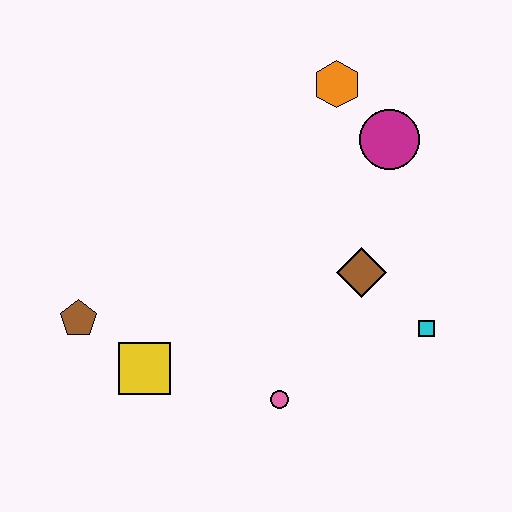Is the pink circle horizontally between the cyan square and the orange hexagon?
No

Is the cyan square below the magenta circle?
Yes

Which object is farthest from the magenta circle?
The brown pentagon is farthest from the magenta circle.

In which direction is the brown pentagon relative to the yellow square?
The brown pentagon is to the left of the yellow square.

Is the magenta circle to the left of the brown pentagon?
No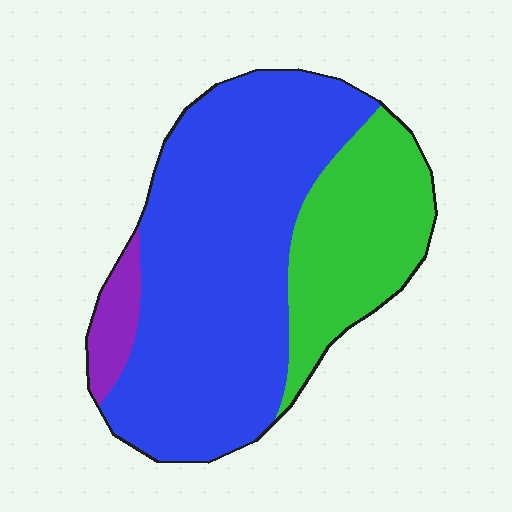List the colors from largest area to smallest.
From largest to smallest: blue, green, purple.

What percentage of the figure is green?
Green takes up about one quarter (1/4) of the figure.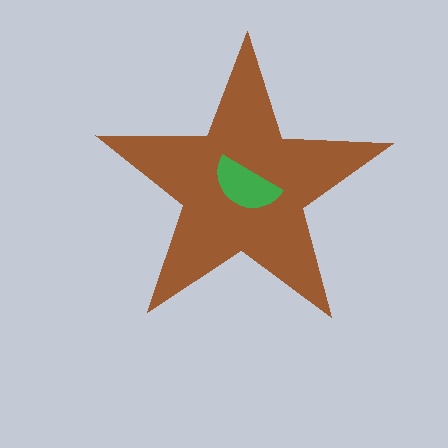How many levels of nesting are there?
2.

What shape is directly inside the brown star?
The green semicircle.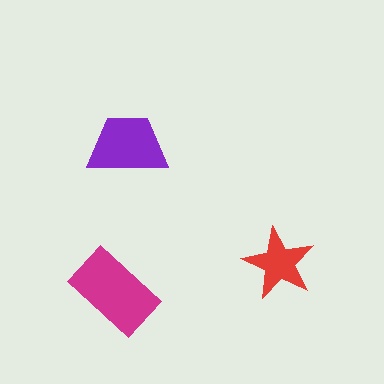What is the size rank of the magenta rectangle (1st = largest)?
1st.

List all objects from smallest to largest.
The red star, the purple trapezoid, the magenta rectangle.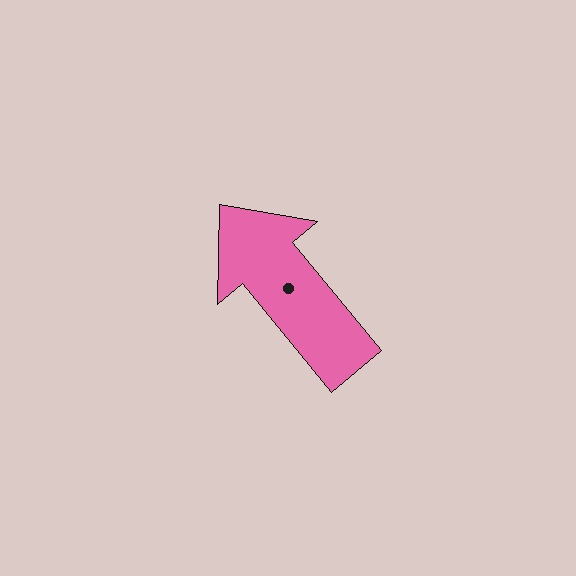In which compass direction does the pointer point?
Northwest.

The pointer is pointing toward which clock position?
Roughly 11 o'clock.